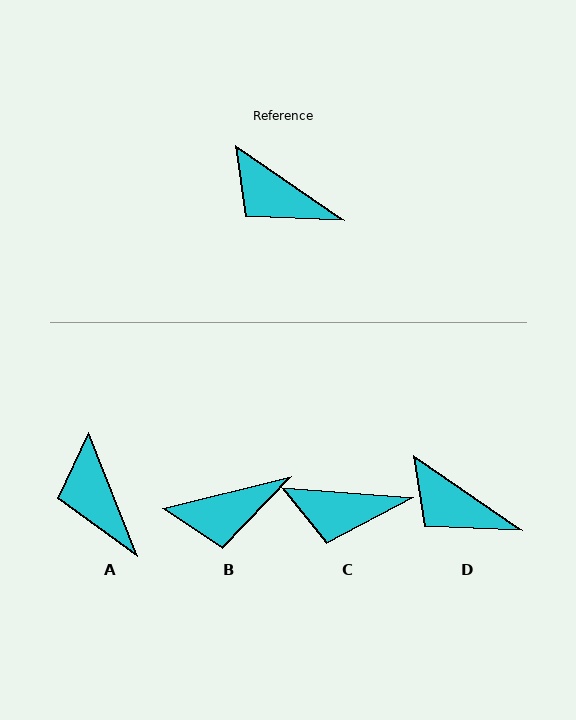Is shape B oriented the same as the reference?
No, it is off by about 48 degrees.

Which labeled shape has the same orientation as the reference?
D.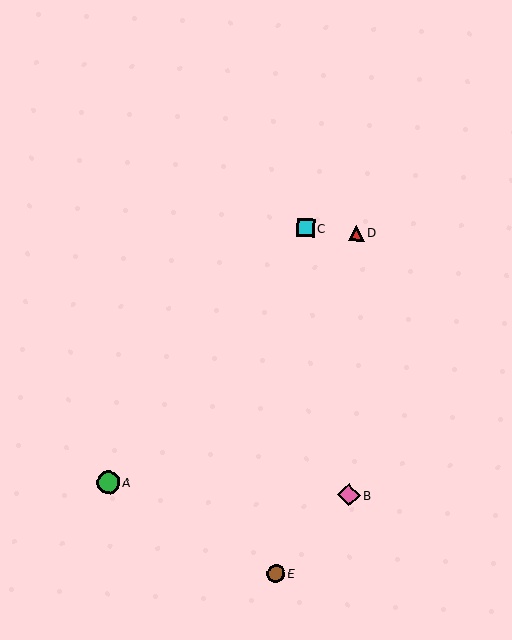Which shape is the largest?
The green circle (labeled A) is the largest.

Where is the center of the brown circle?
The center of the brown circle is at (276, 574).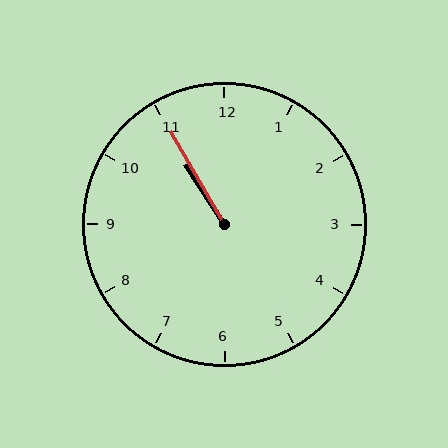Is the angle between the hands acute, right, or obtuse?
It is acute.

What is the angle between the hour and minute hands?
Approximately 2 degrees.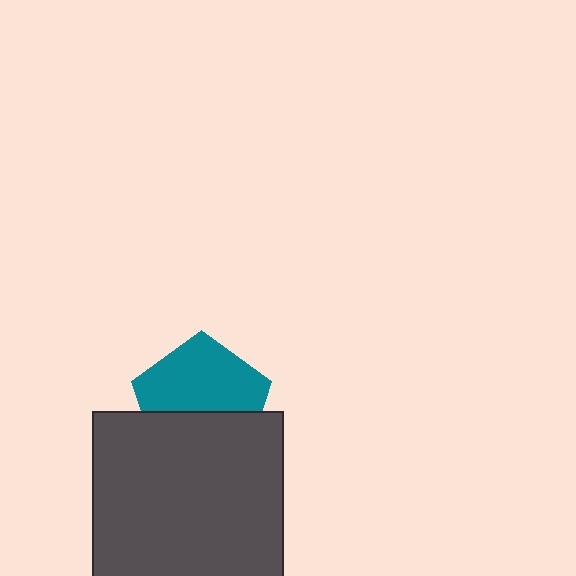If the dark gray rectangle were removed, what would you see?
You would see the complete teal pentagon.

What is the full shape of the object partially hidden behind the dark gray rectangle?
The partially hidden object is a teal pentagon.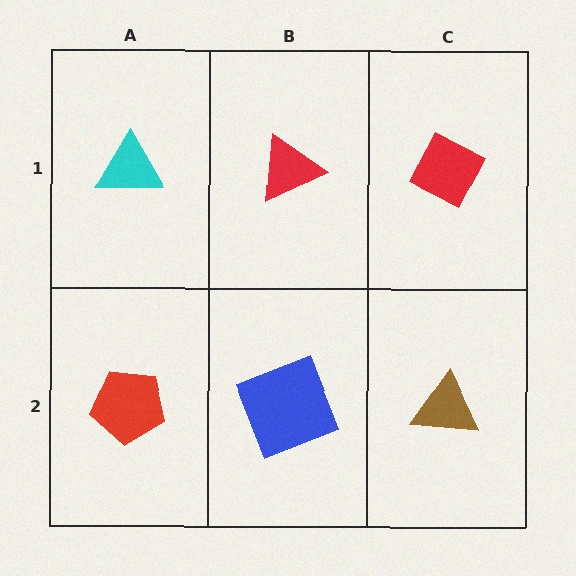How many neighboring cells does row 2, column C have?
2.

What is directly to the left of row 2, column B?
A red pentagon.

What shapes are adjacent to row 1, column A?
A red pentagon (row 2, column A), a red triangle (row 1, column B).